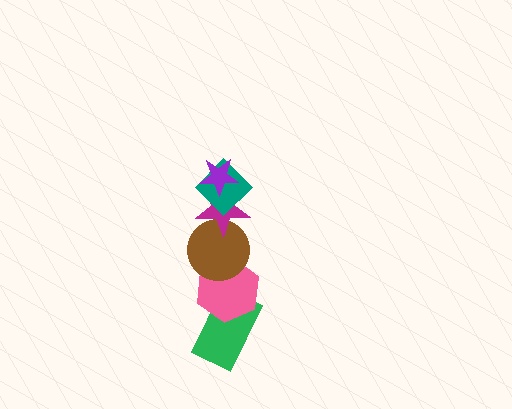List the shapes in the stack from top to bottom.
From top to bottom: the purple star, the teal diamond, the magenta star, the brown circle, the pink hexagon, the green rectangle.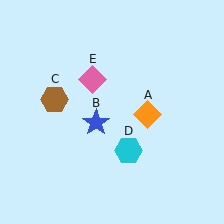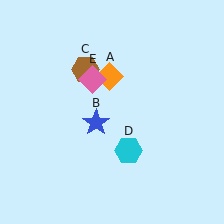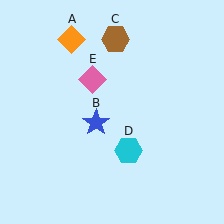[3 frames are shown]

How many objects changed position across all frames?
2 objects changed position: orange diamond (object A), brown hexagon (object C).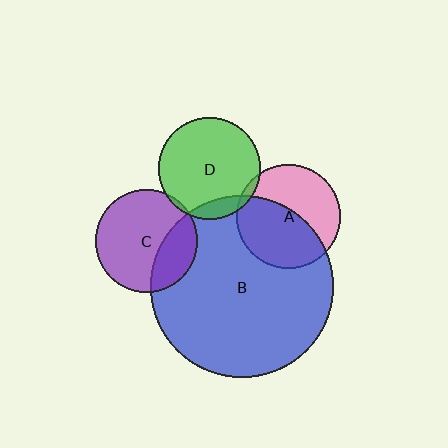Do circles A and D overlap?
Yes.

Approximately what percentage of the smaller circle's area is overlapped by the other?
Approximately 5%.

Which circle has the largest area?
Circle B (blue).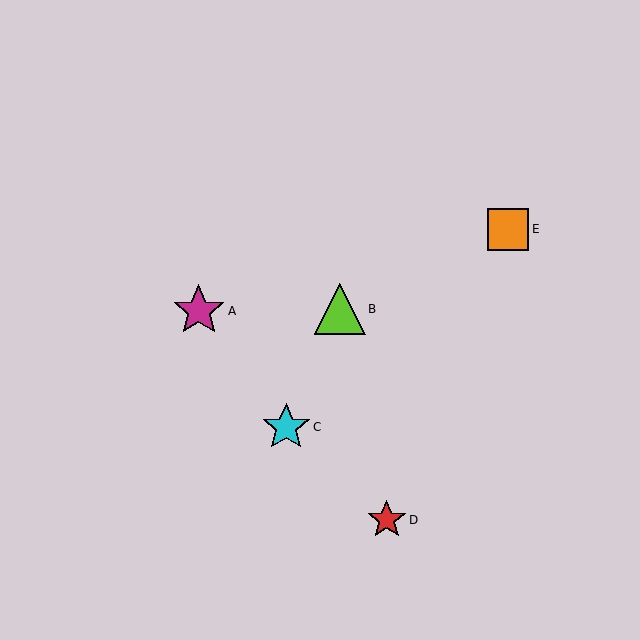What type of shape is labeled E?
Shape E is an orange square.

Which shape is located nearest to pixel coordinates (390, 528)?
The red star (labeled D) at (387, 520) is nearest to that location.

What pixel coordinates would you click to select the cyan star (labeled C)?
Click at (286, 427) to select the cyan star C.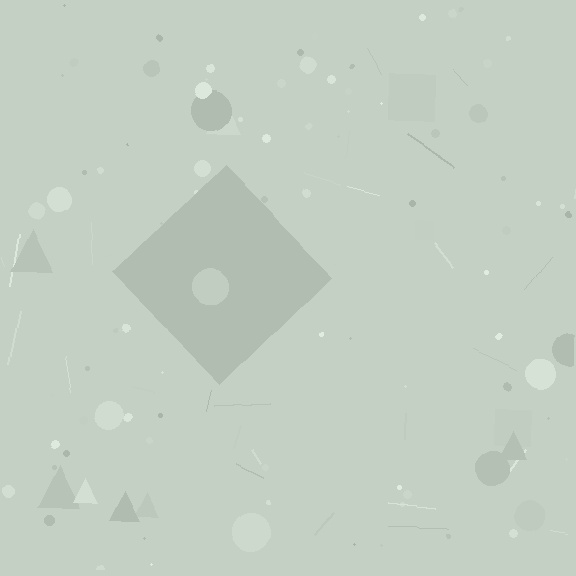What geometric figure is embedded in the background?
A diamond is embedded in the background.